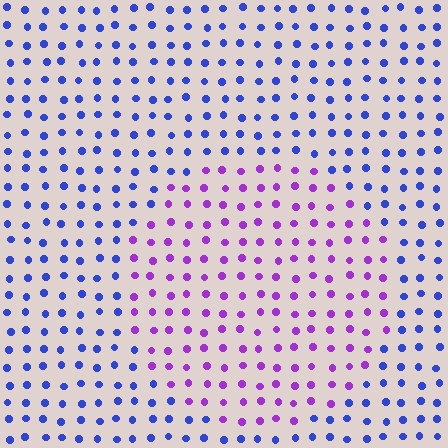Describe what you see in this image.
The image is filled with small blue elements in a uniform arrangement. A circle-shaped region is visible where the elements are tinted to a slightly different hue, forming a subtle color boundary.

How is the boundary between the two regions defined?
The boundary is defined purely by a slight shift in hue (about 51 degrees). Spacing, size, and orientation are identical on both sides.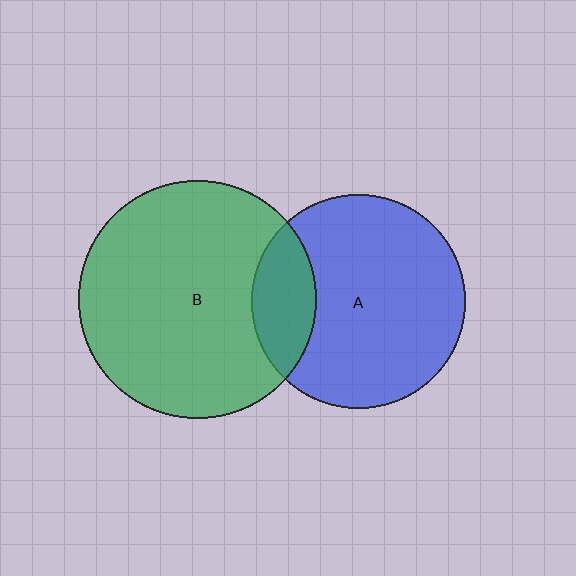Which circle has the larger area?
Circle B (green).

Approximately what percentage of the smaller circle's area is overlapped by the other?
Approximately 20%.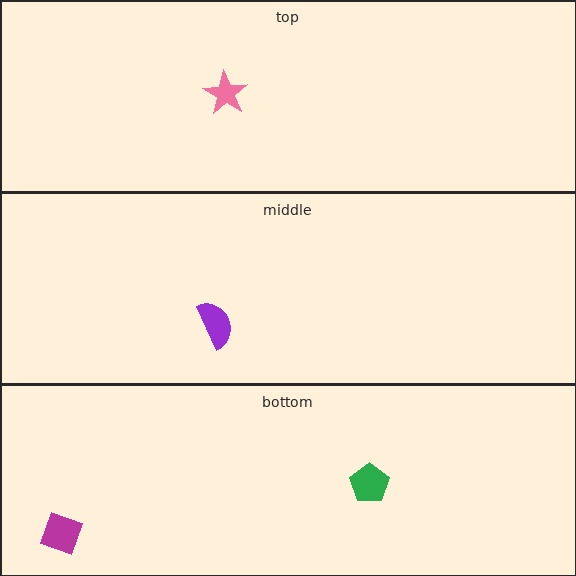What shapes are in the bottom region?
The magenta diamond, the green pentagon.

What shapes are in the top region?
The pink star.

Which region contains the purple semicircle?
The middle region.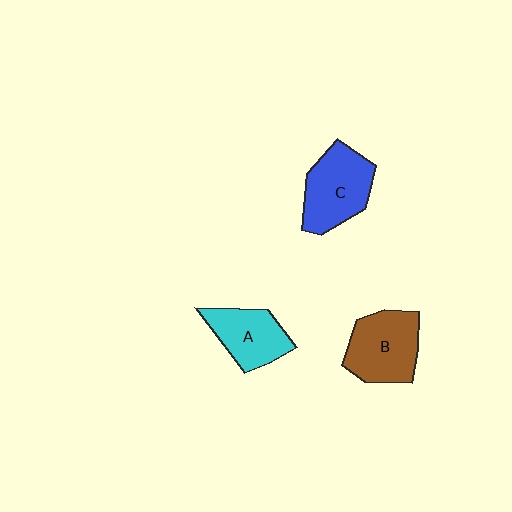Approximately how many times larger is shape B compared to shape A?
Approximately 1.2 times.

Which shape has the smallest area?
Shape A (cyan).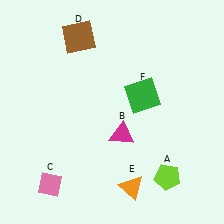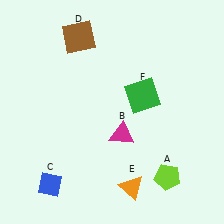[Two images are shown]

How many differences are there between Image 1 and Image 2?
There is 1 difference between the two images.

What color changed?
The diamond (C) changed from pink in Image 1 to blue in Image 2.